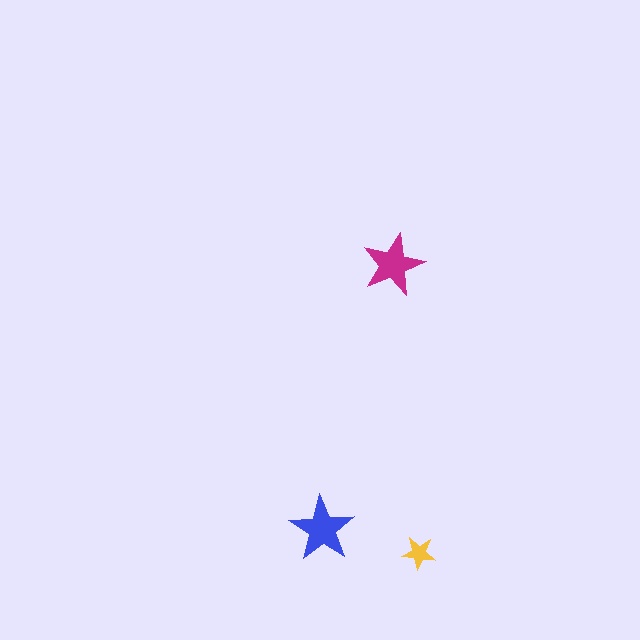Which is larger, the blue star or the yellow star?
The blue one.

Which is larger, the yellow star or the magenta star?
The magenta one.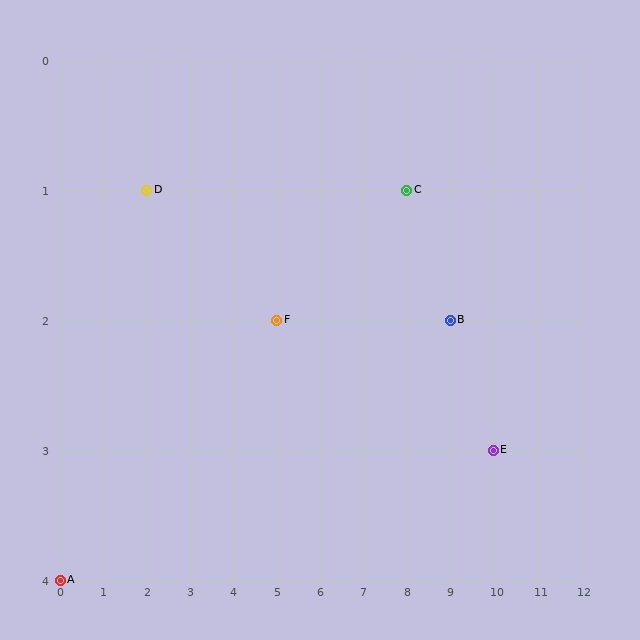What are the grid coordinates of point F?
Point F is at grid coordinates (5, 2).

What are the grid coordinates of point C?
Point C is at grid coordinates (8, 1).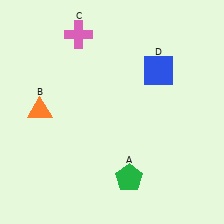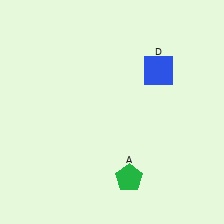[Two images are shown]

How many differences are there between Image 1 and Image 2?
There are 2 differences between the two images.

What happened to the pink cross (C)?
The pink cross (C) was removed in Image 2. It was in the top-left area of Image 1.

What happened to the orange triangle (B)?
The orange triangle (B) was removed in Image 2. It was in the top-left area of Image 1.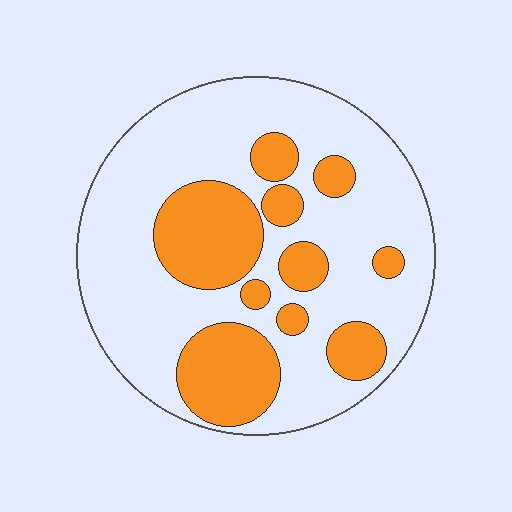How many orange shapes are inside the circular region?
10.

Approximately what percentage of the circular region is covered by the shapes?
Approximately 30%.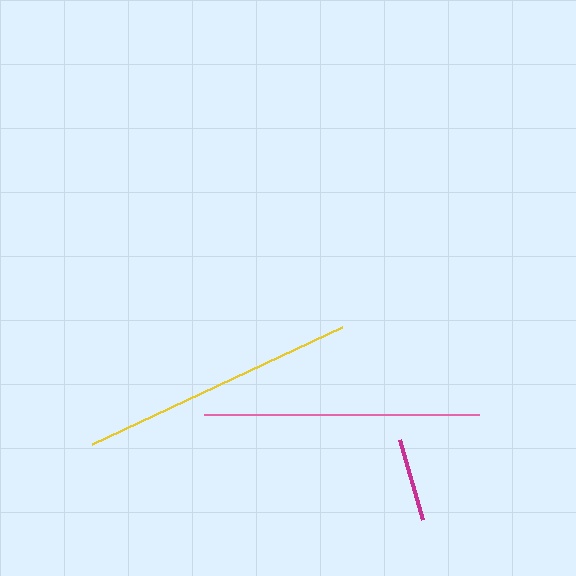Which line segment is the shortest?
The magenta line is the shortest at approximately 84 pixels.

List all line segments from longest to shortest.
From longest to shortest: yellow, pink, magenta.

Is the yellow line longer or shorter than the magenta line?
The yellow line is longer than the magenta line.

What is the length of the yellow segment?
The yellow segment is approximately 277 pixels long.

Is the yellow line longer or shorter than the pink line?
The yellow line is longer than the pink line.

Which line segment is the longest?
The yellow line is the longest at approximately 277 pixels.